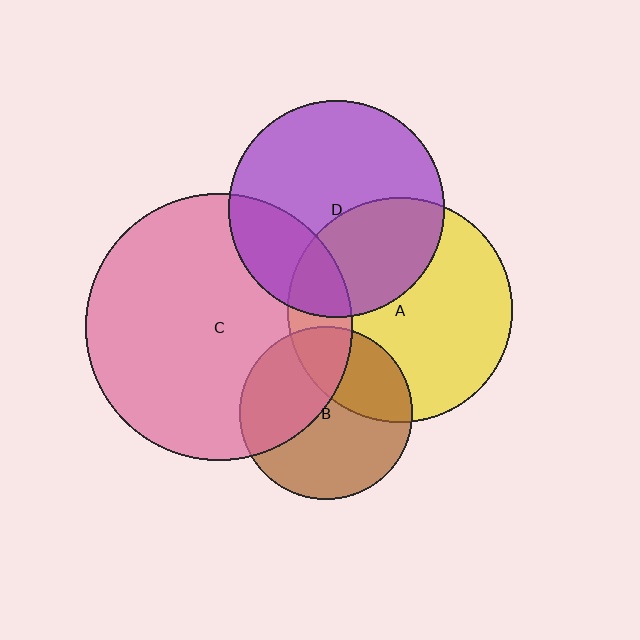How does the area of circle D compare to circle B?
Approximately 1.6 times.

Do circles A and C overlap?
Yes.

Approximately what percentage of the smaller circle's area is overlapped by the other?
Approximately 20%.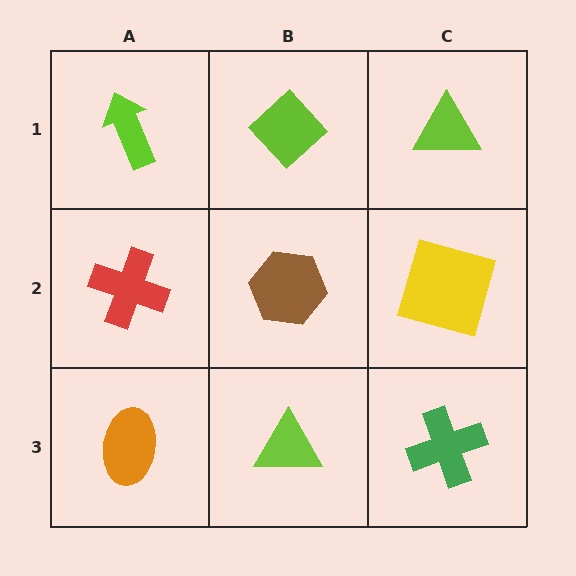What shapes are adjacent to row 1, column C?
A yellow square (row 2, column C), a lime diamond (row 1, column B).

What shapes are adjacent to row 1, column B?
A brown hexagon (row 2, column B), a lime arrow (row 1, column A), a lime triangle (row 1, column C).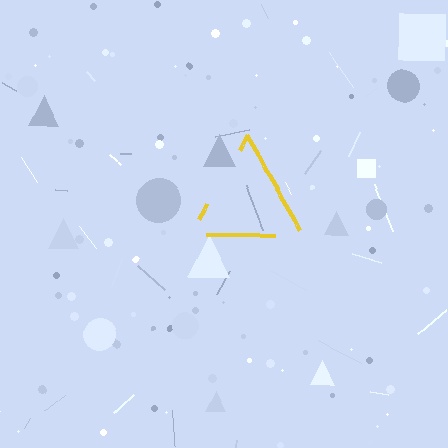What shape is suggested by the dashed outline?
The dashed outline suggests a triangle.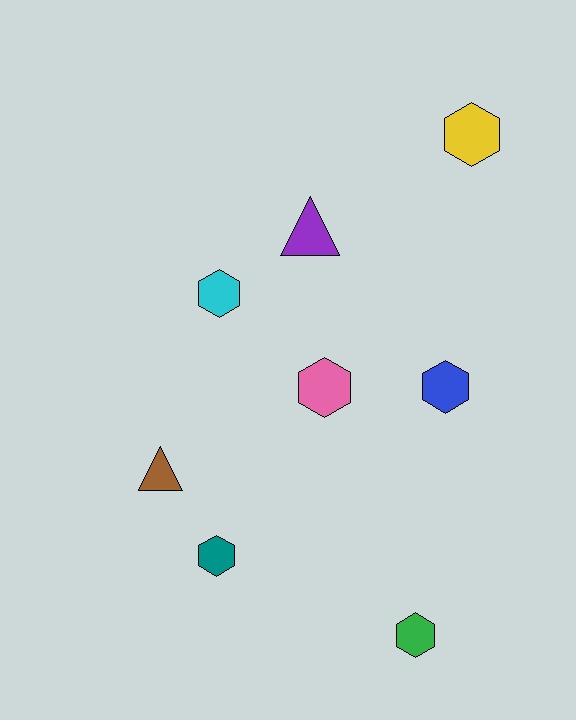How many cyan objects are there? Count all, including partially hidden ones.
There is 1 cyan object.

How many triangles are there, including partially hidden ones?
There are 2 triangles.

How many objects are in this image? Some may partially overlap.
There are 8 objects.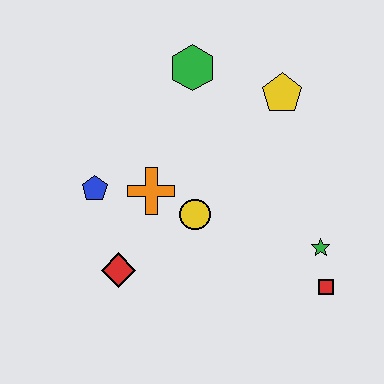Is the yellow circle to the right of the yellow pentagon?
No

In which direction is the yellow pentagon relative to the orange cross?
The yellow pentagon is to the right of the orange cross.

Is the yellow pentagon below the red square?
No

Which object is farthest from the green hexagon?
The red square is farthest from the green hexagon.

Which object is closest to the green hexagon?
The yellow pentagon is closest to the green hexagon.